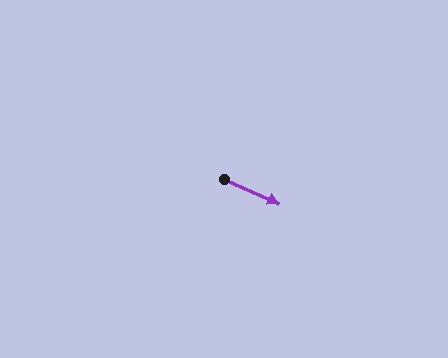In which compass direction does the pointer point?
Southeast.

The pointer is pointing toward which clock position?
Roughly 4 o'clock.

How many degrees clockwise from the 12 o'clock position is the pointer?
Approximately 114 degrees.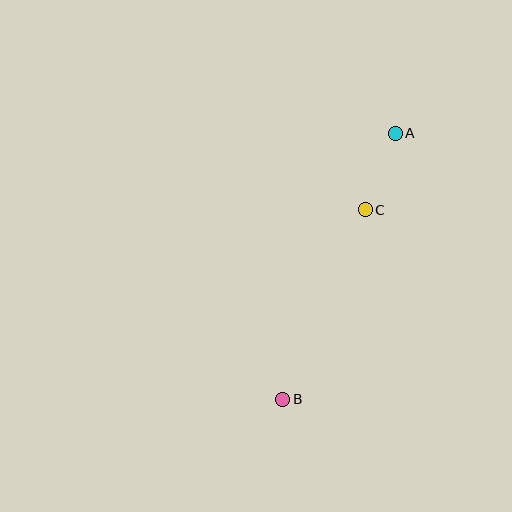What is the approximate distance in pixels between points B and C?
The distance between B and C is approximately 207 pixels.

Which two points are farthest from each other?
Points A and B are farthest from each other.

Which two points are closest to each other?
Points A and C are closest to each other.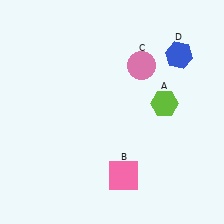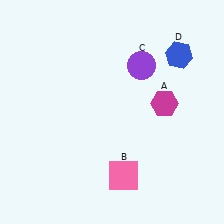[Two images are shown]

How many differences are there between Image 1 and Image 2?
There are 2 differences between the two images.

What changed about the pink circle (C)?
In Image 1, C is pink. In Image 2, it changed to purple.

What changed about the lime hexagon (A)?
In Image 1, A is lime. In Image 2, it changed to magenta.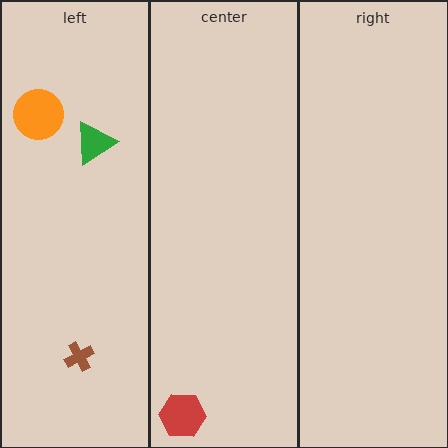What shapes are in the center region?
The red hexagon.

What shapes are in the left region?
The brown cross, the green triangle, the orange circle.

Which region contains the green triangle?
The left region.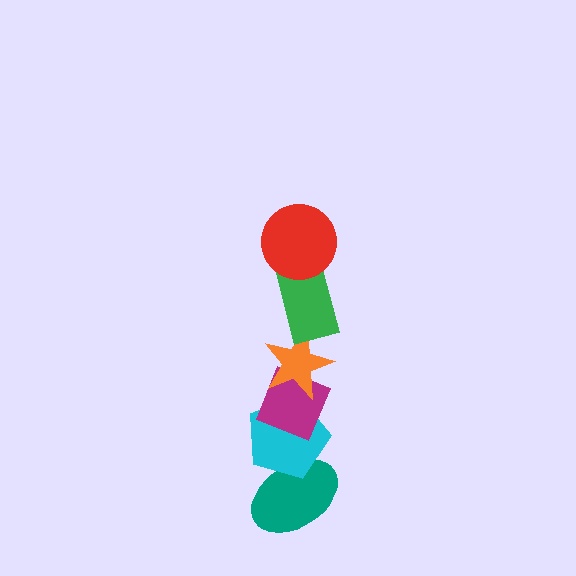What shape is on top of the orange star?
The green rectangle is on top of the orange star.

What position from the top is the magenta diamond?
The magenta diamond is 4th from the top.